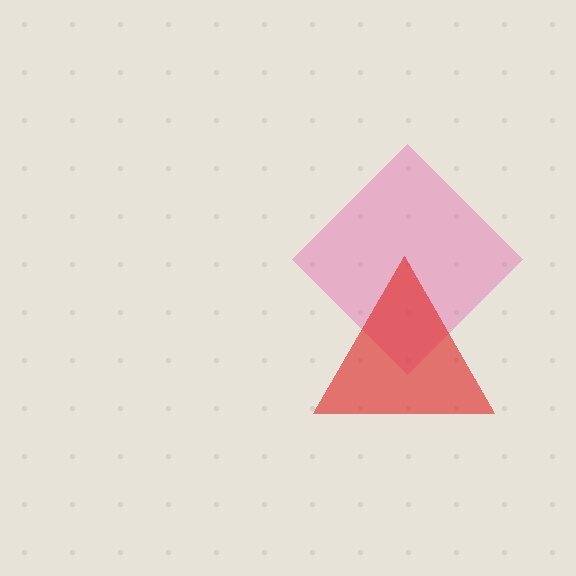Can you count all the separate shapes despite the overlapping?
Yes, there are 2 separate shapes.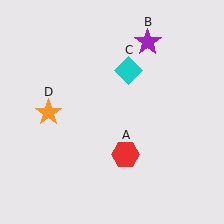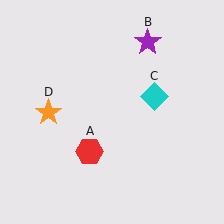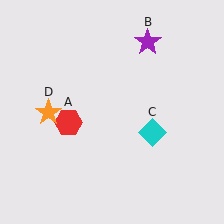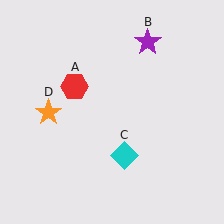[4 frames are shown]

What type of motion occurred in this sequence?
The red hexagon (object A), cyan diamond (object C) rotated clockwise around the center of the scene.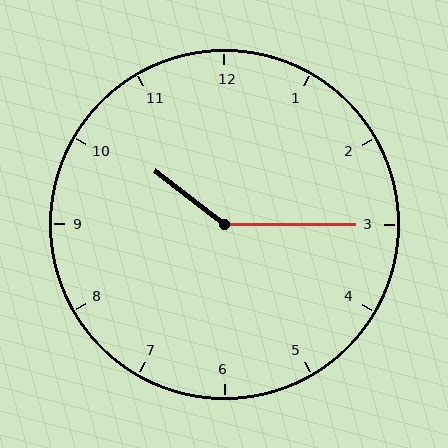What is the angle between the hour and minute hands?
Approximately 142 degrees.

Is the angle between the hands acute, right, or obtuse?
It is obtuse.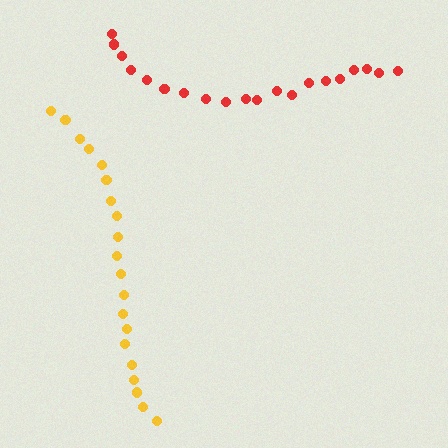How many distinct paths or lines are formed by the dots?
There are 2 distinct paths.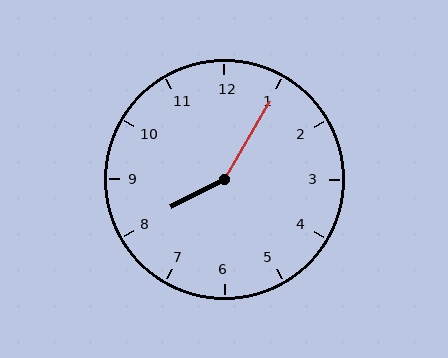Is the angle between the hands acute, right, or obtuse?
It is obtuse.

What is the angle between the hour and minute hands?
Approximately 148 degrees.